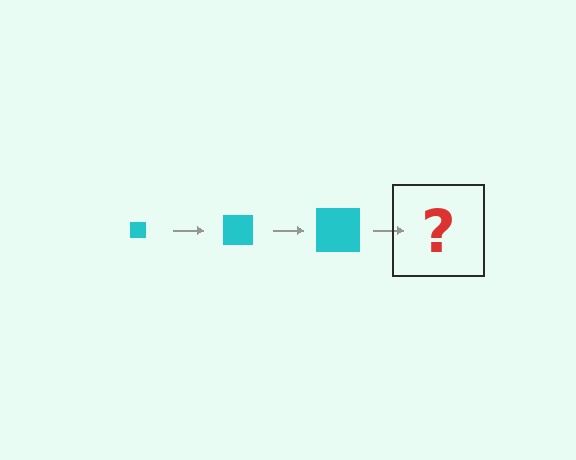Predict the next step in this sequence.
The next step is a cyan square, larger than the previous one.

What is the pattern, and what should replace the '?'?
The pattern is that the square gets progressively larger each step. The '?' should be a cyan square, larger than the previous one.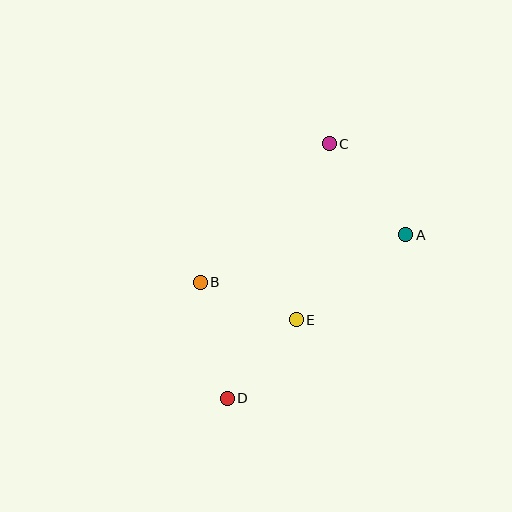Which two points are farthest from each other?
Points C and D are farthest from each other.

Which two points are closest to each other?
Points B and E are closest to each other.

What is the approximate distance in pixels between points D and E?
The distance between D and E is approximately 104 pixels.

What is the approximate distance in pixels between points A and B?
The distance between A and B is approximately 211 pixels.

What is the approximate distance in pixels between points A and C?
The distance between A and C is approximately 119 pixels.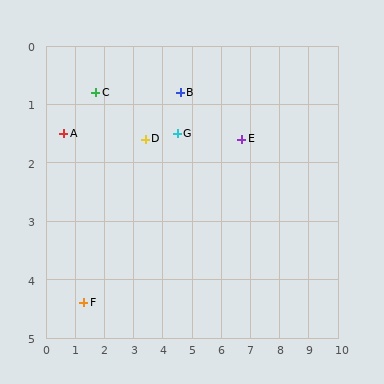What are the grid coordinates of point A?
Point A is at approximately (0.6, 1.5).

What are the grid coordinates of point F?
Point F is at approximately (1.3, 4.4).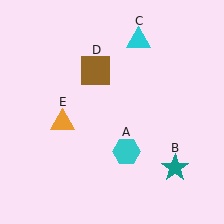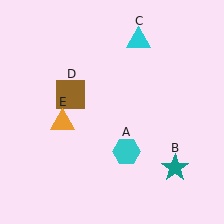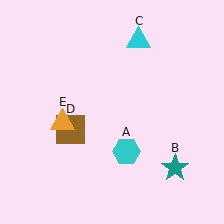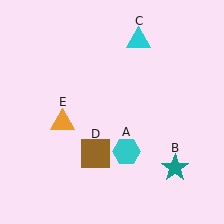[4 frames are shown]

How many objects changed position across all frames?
1 object changed position: brown square (object D).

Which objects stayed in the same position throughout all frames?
Cyan hexagon (object A) and teal star (object B) and cyan triangle (object C) and orange triangle (object E) remained stationary.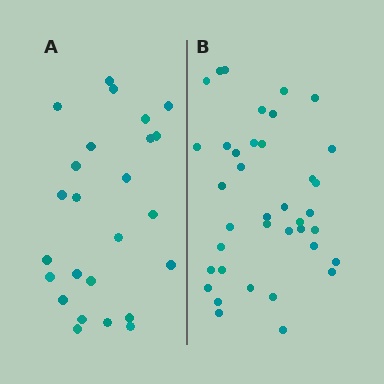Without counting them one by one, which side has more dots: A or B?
Region B (the right region) has more dots.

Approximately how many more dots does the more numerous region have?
Region B has approximately 15 more dots than region A.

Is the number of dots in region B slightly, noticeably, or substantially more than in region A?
Region B has substantially more. The ratio is roughly 1.5 to 1.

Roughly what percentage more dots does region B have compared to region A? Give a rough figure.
About 50% more.